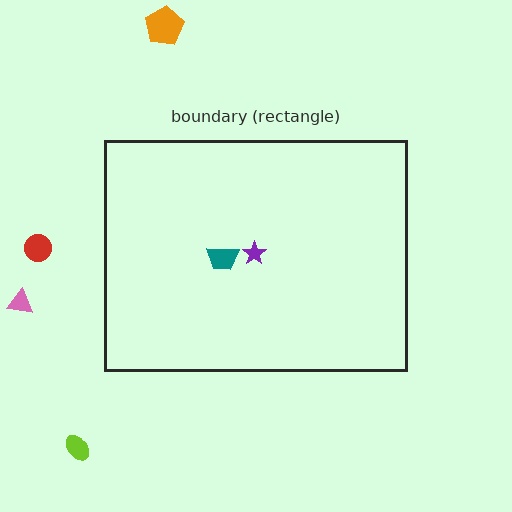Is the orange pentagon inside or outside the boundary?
Outside.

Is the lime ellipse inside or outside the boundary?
Outside.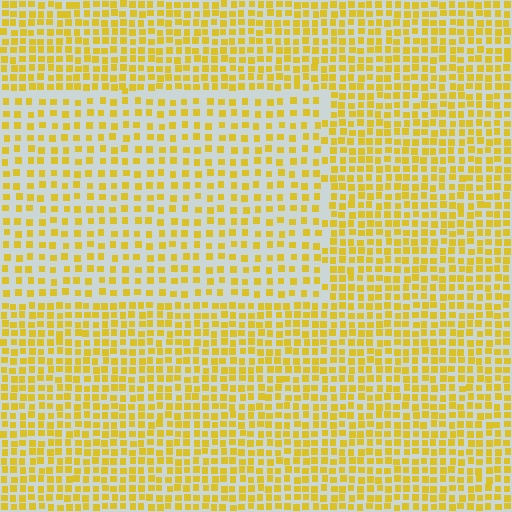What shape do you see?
I see a rectangle.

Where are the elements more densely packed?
The elements are more densely packed outside the rectangle boundary.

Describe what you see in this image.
The image contains small yellow elements arranged at two different densities. A rectangle-shaped region is visible where the elements are less densely packed than the surrounding area.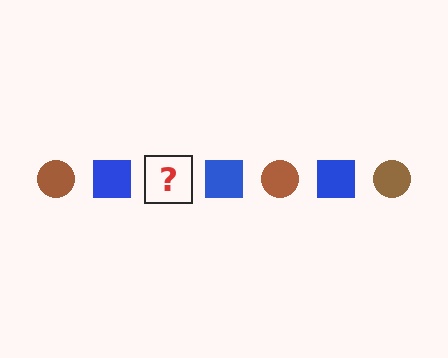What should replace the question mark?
The question mark should be replaced with a brown circle.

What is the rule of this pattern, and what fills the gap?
The rule is that the pattern alternates between brown circle and blue square. The gap should be filled with a brown circle.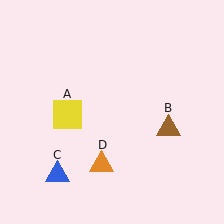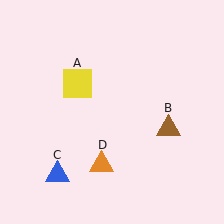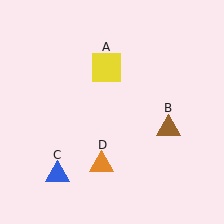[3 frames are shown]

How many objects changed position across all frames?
1 object changed position: yellow square (object A).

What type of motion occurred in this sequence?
The yellow square (object A) rotated clockwise around the center of the scene.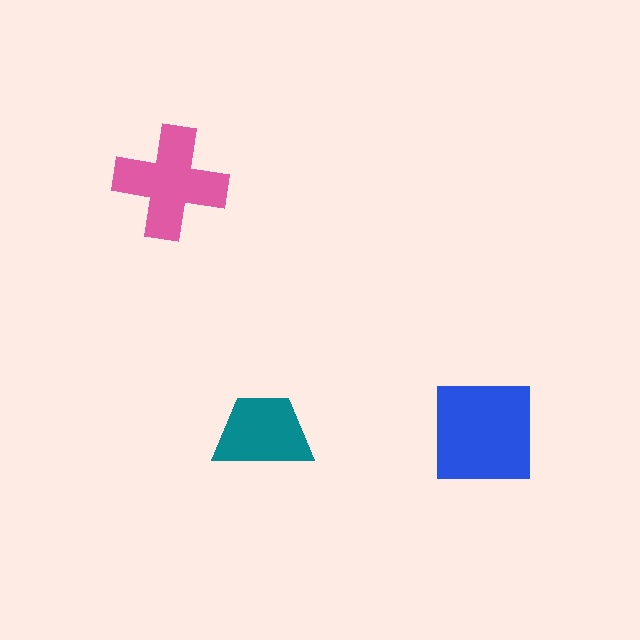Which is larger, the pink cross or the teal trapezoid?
The pink cross.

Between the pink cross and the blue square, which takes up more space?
The blue square.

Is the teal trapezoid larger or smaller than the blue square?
Smaller.